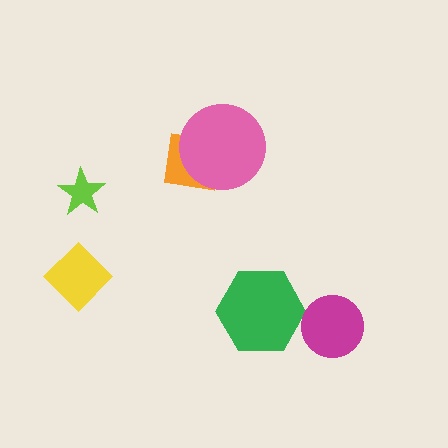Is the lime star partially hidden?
No, no other shape covers it.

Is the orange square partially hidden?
Yes, it is partially covered by another shape.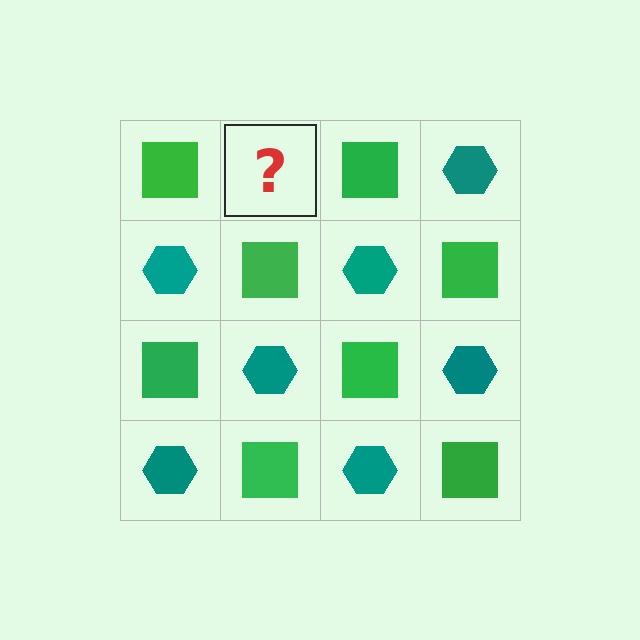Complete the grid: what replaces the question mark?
The question mark should be replaced with a teal hexagon.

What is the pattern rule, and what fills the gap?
The rule is that it alternates green square and teal hexagon in a checkerboard pattern. The gap should be filled with a teal hexagon.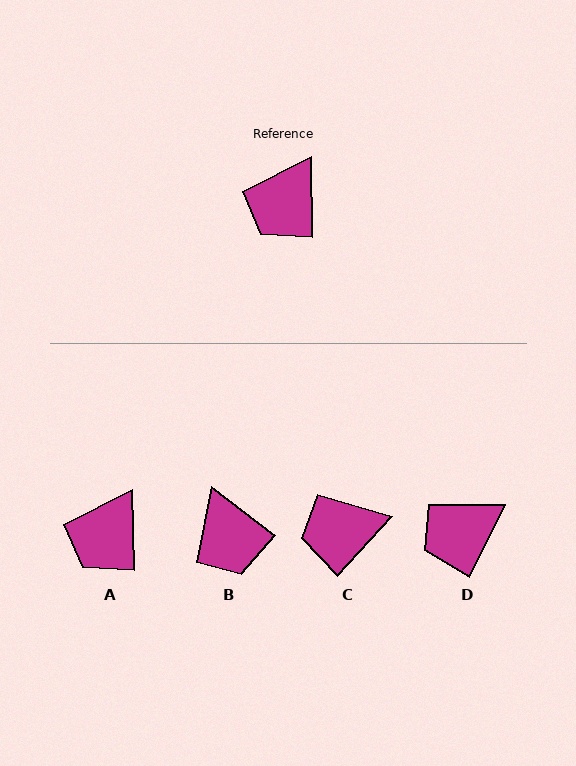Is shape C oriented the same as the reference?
No, it is off by about 43 degrees.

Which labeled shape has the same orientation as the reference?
A.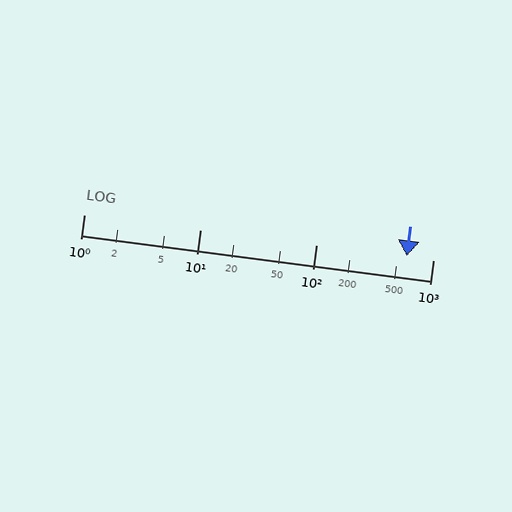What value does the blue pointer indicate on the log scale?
The pointer indicates approximately 590.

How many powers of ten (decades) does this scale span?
The scale spans 3 decades, from 1 to 1000.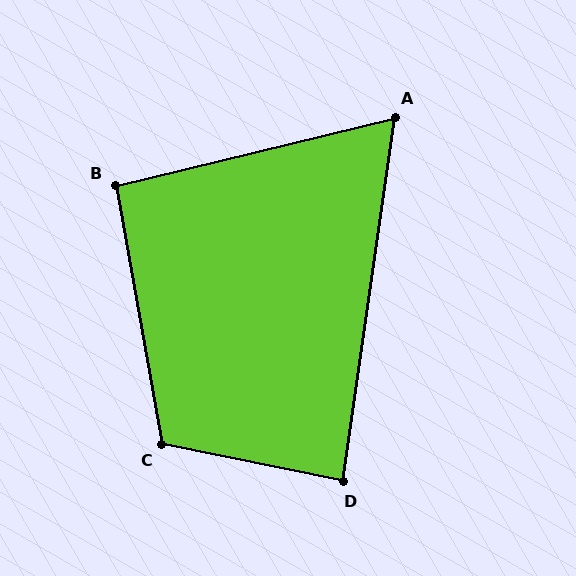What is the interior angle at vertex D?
Approximately 87 degrees (approximately right).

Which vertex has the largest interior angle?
C, at approximately 112 degrees.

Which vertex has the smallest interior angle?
A, at approximately 68 degrees.